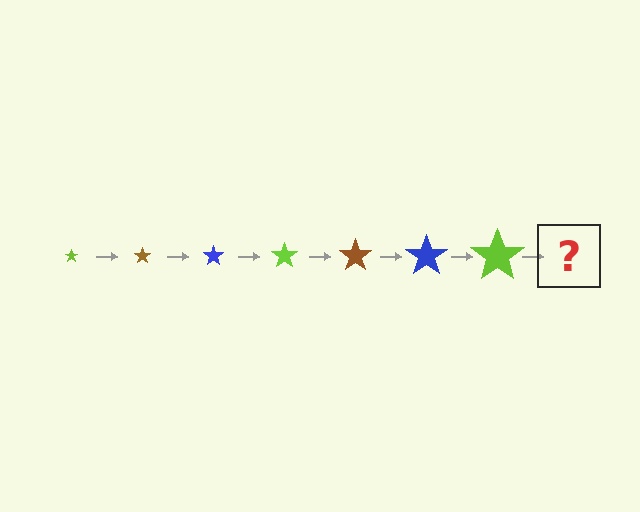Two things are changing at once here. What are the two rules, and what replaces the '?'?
The two rules are that the star grows larger each step and the color cycles through lime, brown, and blue. The '?' should be a brown star, larger than the previous one.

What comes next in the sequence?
The next element should be a brown star, larger than the previous one.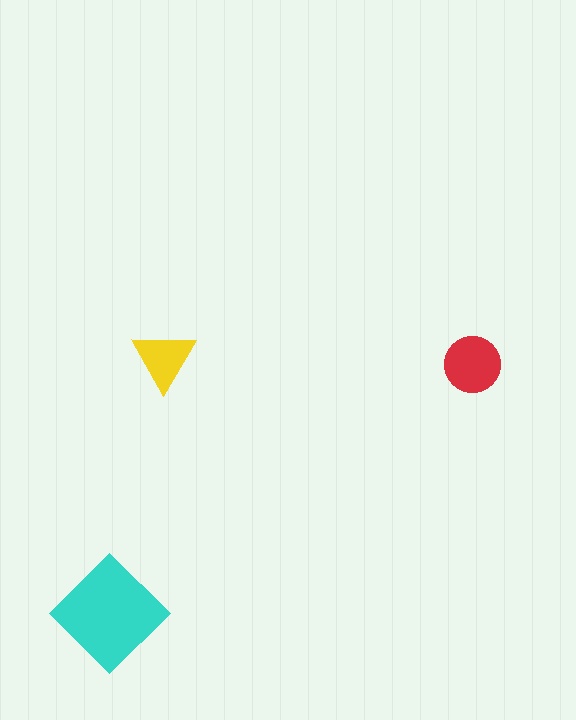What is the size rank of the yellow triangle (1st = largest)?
3rd.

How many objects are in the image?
There are 3 objects in the image.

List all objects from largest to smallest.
The cyan diamond, the red circle, the yellow triangle.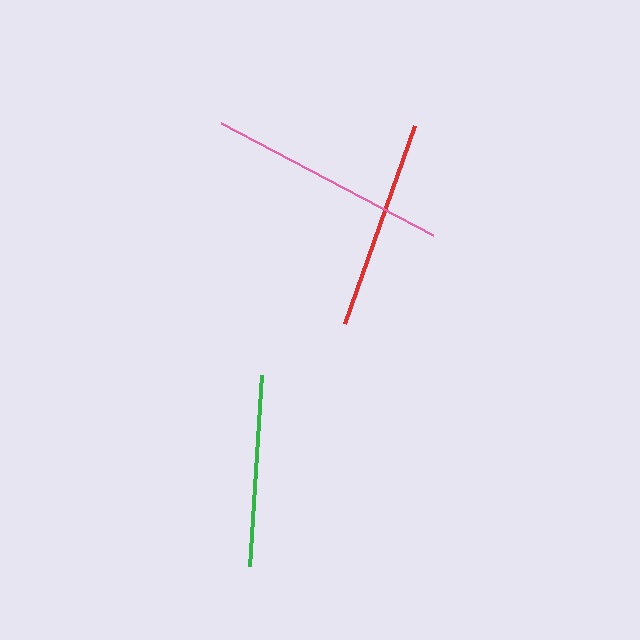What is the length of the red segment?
The red segment is approximately 210 pixels long.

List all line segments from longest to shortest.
From longest to shortest: pink, red, green.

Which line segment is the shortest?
The green line is the shortest at approximately 191 pixels.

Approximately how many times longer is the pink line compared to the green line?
The pink line is approximately 1.3 times the length of the green line.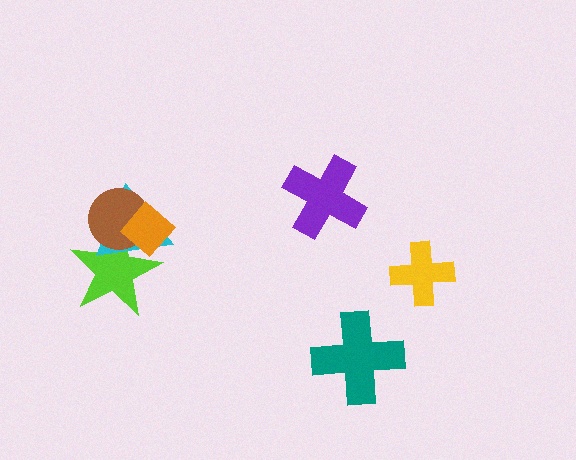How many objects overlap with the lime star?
3 objects overlap with the lime star.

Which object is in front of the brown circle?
The orange diamond is in front of the brown circle.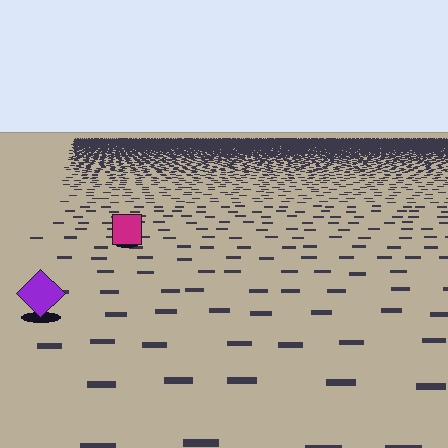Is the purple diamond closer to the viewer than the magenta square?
Yes. The purple diamond is closer — you can tell from the texture gradient: the ground texture is coarser near it.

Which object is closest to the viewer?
The purple diamond is closest. The texture marks near it are larger and more spread out.